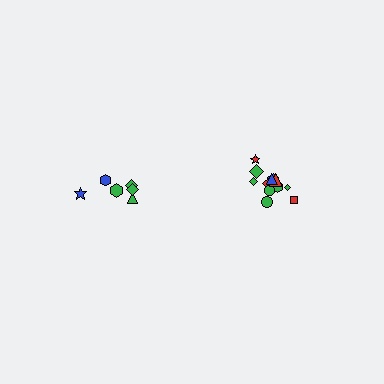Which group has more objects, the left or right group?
The right group.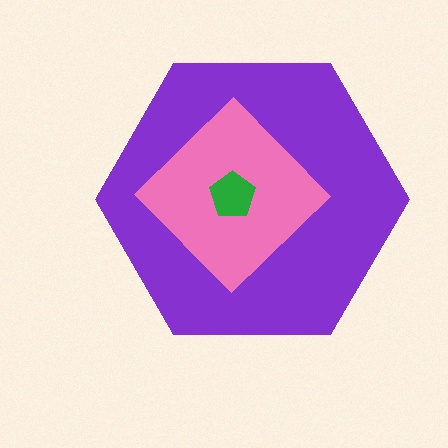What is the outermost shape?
The purple hexagon.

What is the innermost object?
The green pentagon.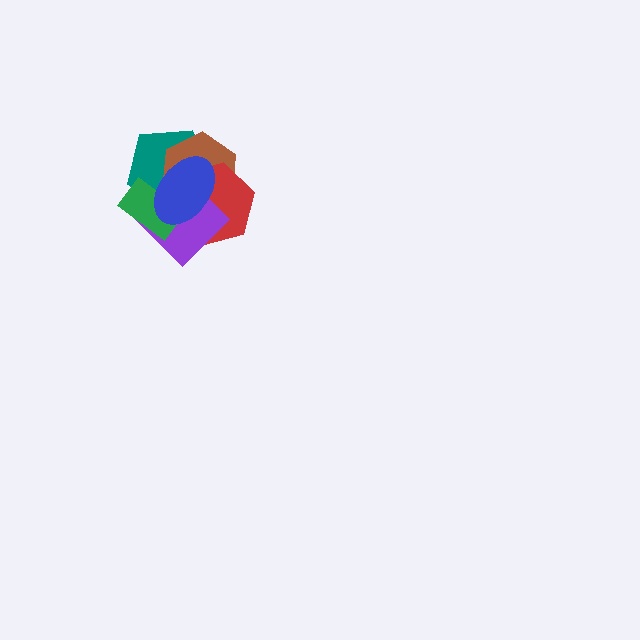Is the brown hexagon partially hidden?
Yes, it is partially covered by another shape.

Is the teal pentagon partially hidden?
Yes, it is partially covered by another shape.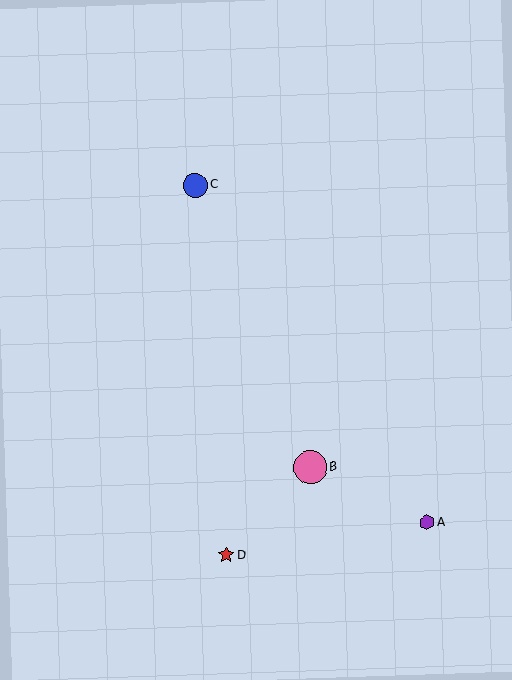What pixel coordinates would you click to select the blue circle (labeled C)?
Click at (195, 185) to select the blue circle C.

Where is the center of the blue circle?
The center of the blue circle is at (195, 185).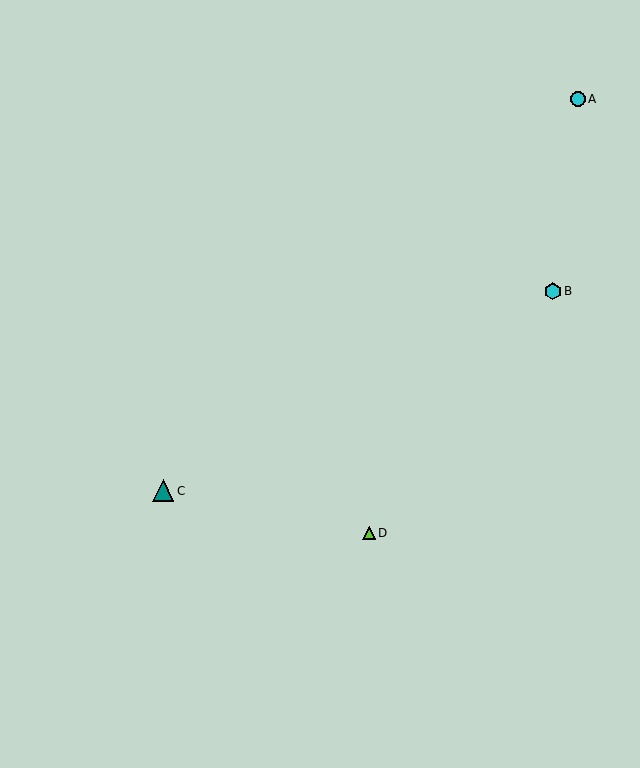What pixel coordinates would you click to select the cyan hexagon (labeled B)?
Click at (553, 291) to select the cyan hexagon B.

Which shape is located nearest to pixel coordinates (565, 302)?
The cyan hexagon (labeled B) at (553, 291) is nearest to that location.